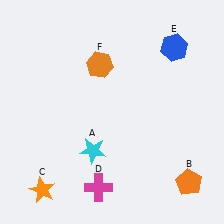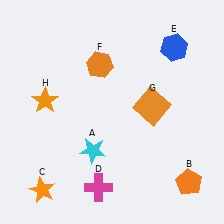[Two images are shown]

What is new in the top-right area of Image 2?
An orange square (G) was added in the top-right area of Image 2.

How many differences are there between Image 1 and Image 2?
There are 2 differences between the two images.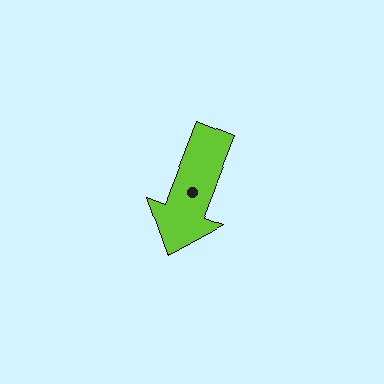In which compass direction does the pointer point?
South.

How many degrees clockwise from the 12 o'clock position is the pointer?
Approximately 201 degrees.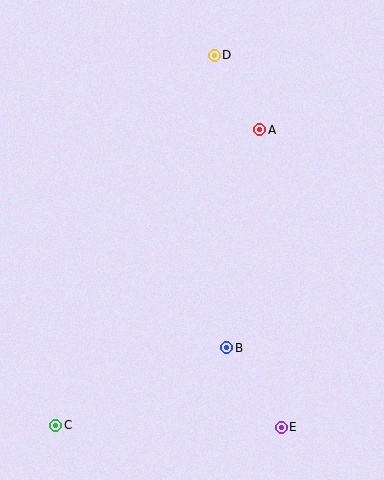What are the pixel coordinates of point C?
Point C is at (56, 425).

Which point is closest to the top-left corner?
Point D is closest to the top-left corner.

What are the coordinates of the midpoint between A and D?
The midpoint between A and D is at (237, 93).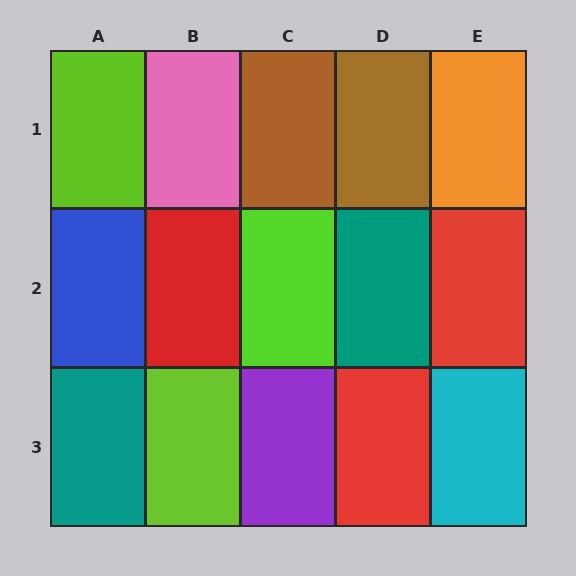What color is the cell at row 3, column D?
Red.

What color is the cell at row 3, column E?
Cyan.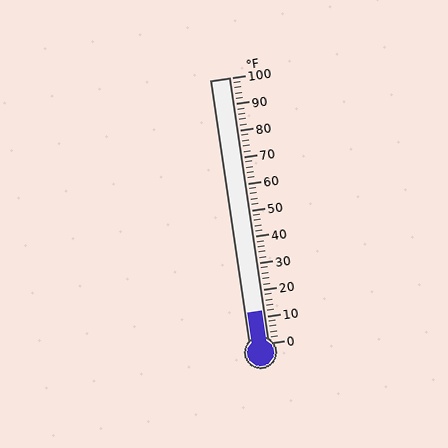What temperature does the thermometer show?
The thermometer shows approximately 12°F.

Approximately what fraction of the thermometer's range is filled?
The thermometer is filled to approximately 10% of its range.